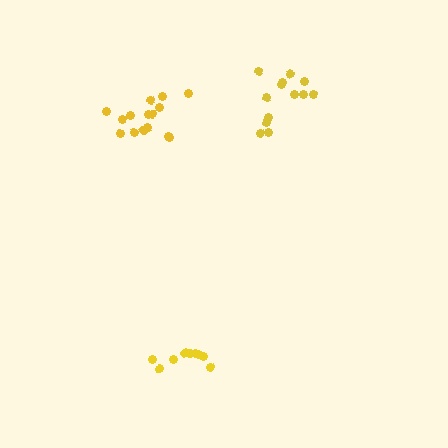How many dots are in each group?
Group 1: 10 dots, Group 2: 15 dots, Group 3: 13 dots (38 total).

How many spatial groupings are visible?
There are 3 spatial groupings.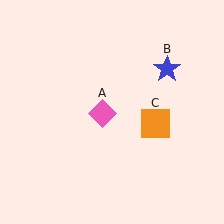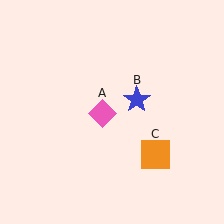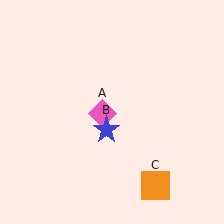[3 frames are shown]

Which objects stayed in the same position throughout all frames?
Pink diamond (object A) remained stationary.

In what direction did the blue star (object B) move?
The blue star (object B) moved down and to the left.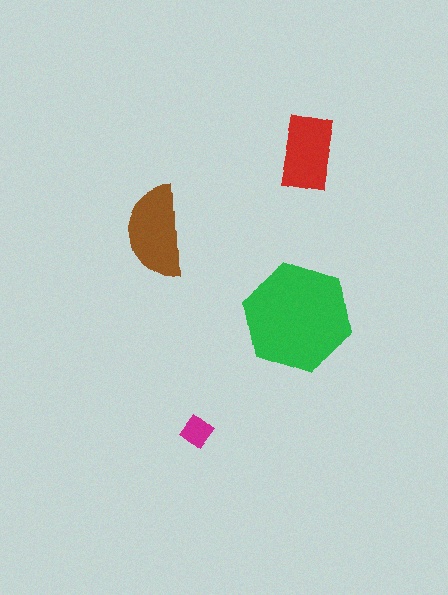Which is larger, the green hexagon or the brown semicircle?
The green hexagon.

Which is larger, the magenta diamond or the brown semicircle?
The brown semicircle.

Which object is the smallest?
The magenta diamond.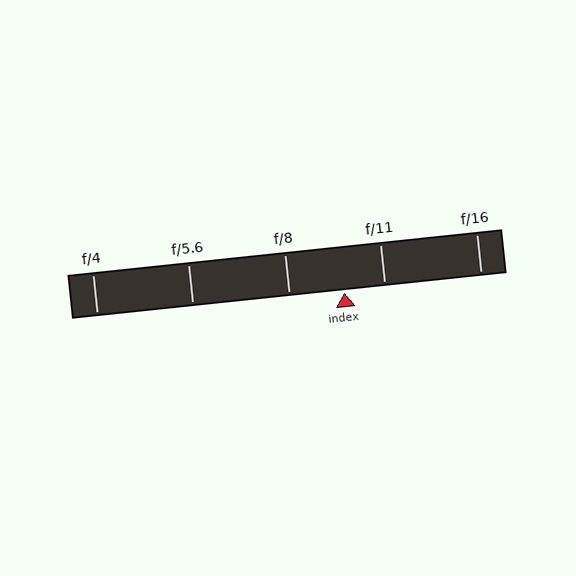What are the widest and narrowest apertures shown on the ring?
The widest aperture shown is f/4 and the narrowest is f/16.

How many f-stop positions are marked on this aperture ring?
There are 5 f-stop positions marked.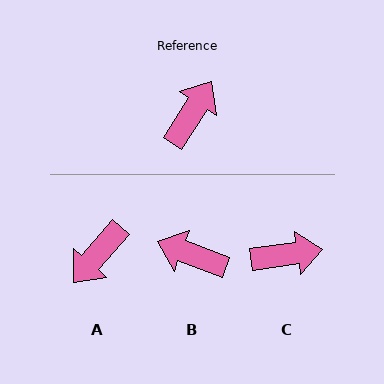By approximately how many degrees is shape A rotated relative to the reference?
Approximately 172 degrees counter-clockwise.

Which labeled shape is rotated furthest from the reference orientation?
A, about 172 degrees away.